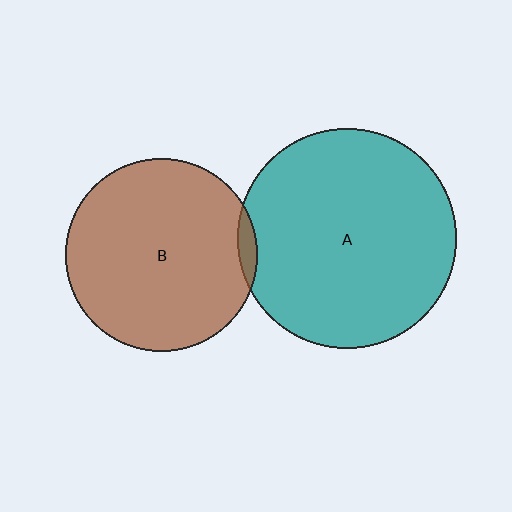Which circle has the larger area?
Circle A (teal).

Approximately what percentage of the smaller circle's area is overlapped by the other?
Approximately 5%.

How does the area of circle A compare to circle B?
Approximately 1.3 times.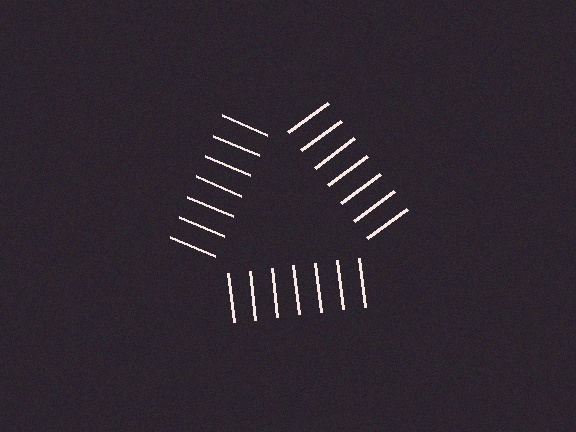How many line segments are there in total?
21 — 7 along each of the 3 edges.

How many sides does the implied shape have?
3 sides — the line-ends trace a triangle.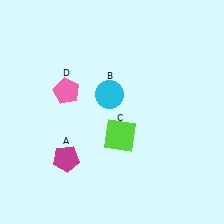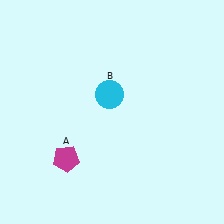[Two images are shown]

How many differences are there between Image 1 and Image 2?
There are 2 differences between the two images.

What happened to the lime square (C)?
The lime square (C) was removed in Image 2. It was in the bottom-right area of Image 1.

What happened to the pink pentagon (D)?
The pink pentagon (D) was removed in Image 2. It was in the top-left area of Image 1.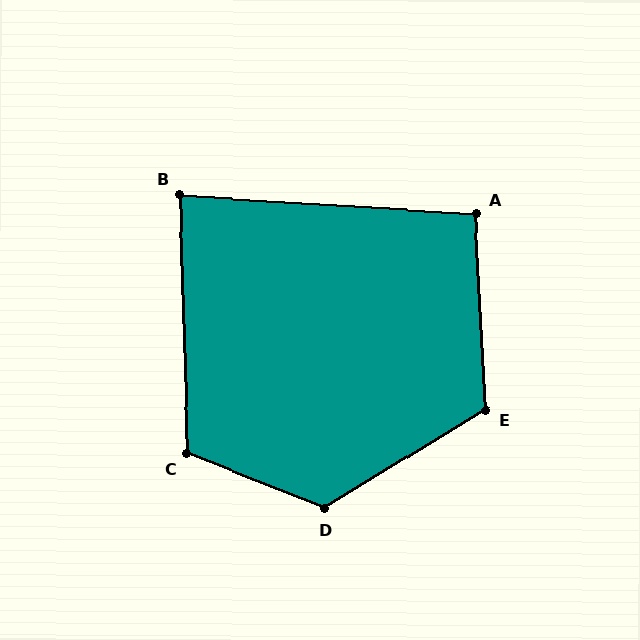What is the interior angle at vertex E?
Approximately 119 degrees (obtuse).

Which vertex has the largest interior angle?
D, at approximately 127 degrees.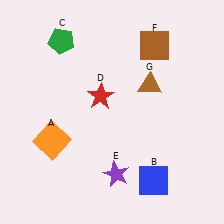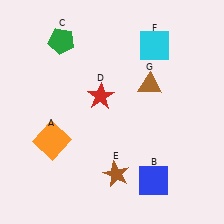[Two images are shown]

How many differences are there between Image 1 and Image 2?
There are 2 differences between the two images.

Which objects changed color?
E changed from purple to brown. F changed from brown to cyan.